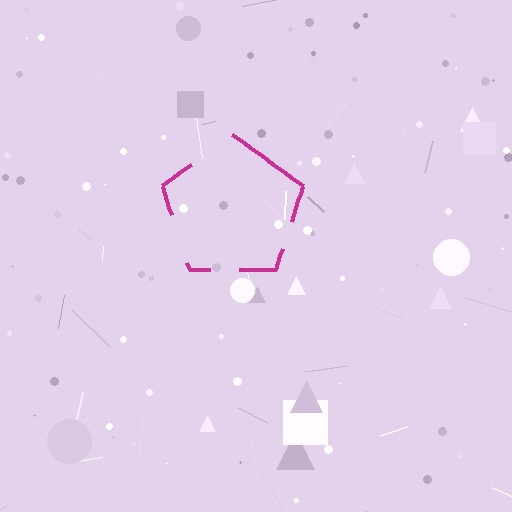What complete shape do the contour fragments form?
The contour fragments form a pentagon.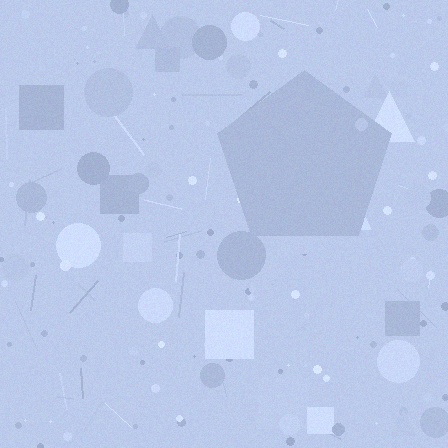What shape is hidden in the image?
A pentagon is hidden in the image.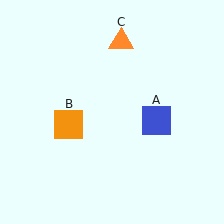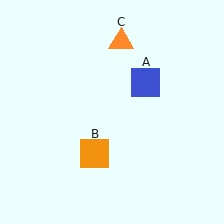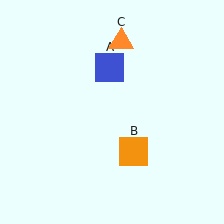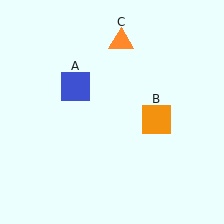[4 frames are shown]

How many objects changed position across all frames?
2 objects changed position: blue square (object A), orange square (object B).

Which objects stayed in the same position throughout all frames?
Orange triangle (object C) remained stationary.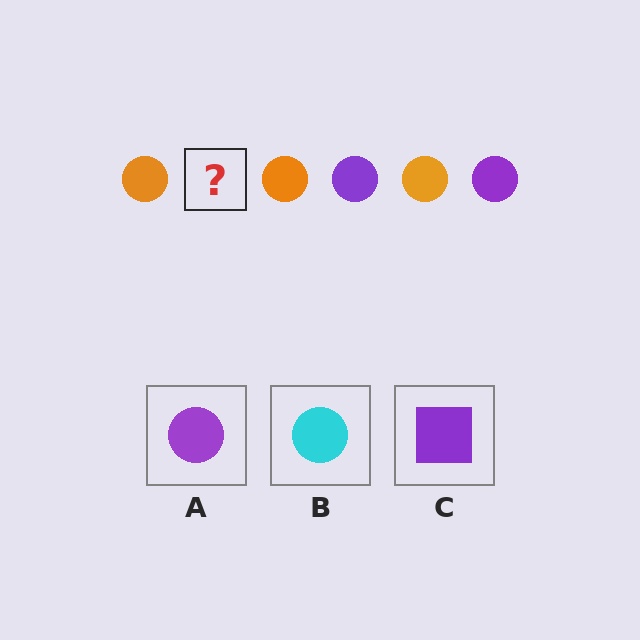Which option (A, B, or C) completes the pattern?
A.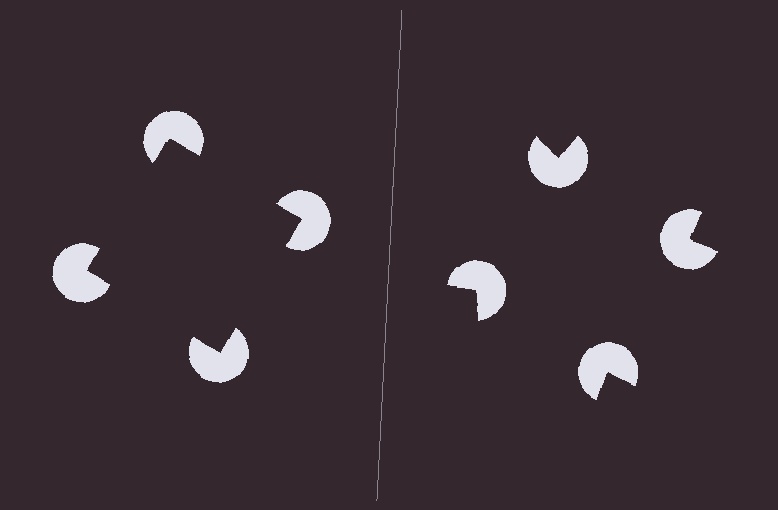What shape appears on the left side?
An illusory square.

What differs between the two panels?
The pac-man discs are positioned identically on both sides; only the wedge orientations differ. On the left they align to a square; on the right they are misaligned.